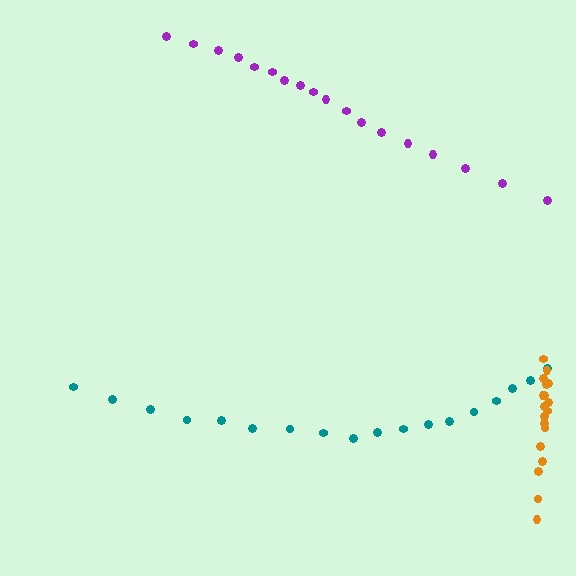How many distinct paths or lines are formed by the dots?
There are 3 distinct paths.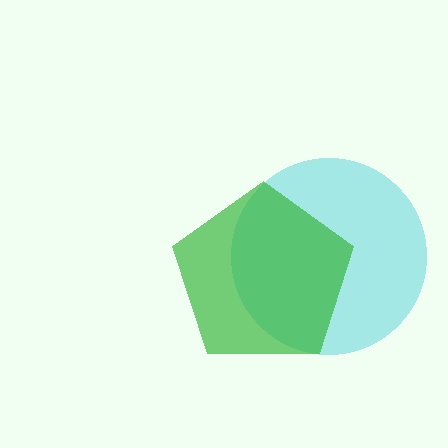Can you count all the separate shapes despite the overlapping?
Yes, there are 2 separate shapes.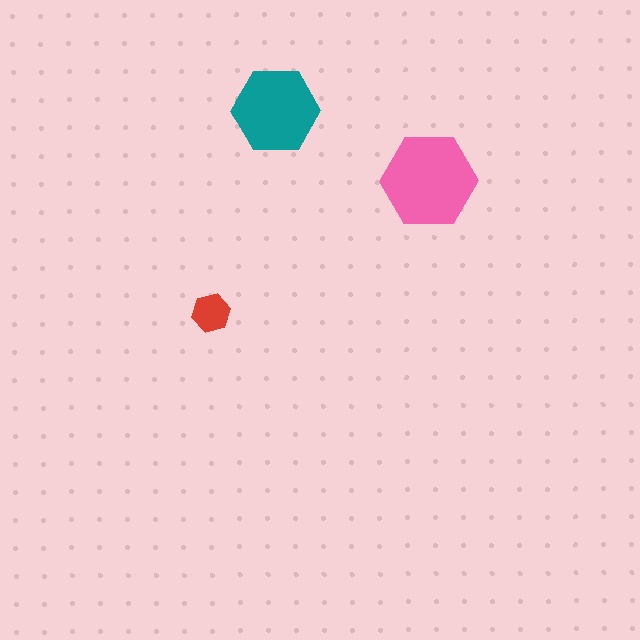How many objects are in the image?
There are 3 objects in the image.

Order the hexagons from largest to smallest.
the pink one, the teal one, the red one.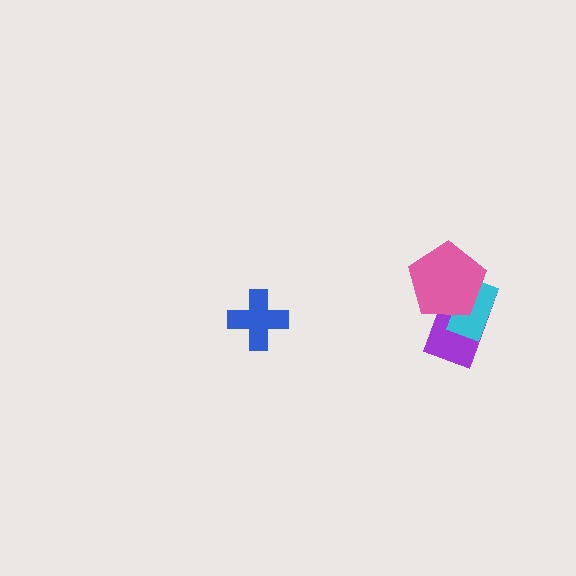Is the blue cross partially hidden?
No, no other shape covers it.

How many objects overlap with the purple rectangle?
2 objects overlap with the purple rectangle.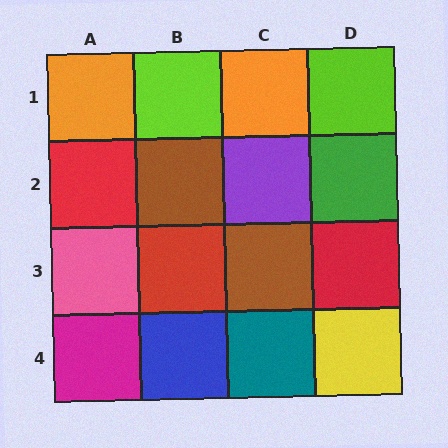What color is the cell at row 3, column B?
Red.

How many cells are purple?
1 cell is purple.